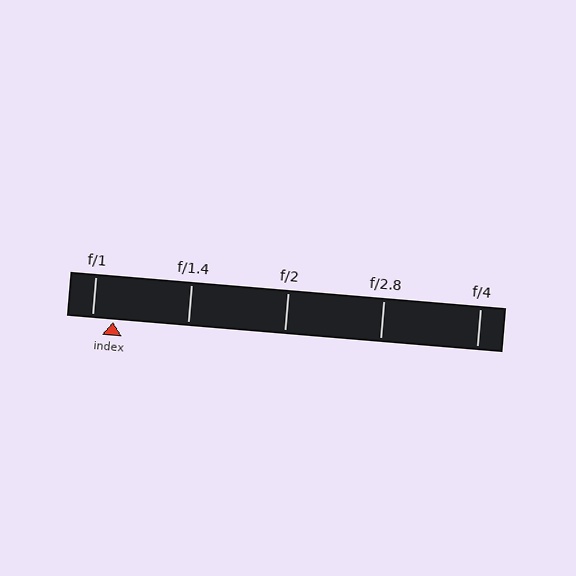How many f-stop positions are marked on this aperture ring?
There are 5 f-stop positions marked.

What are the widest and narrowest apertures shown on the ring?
The widest aperture shown is f/1 and the narrowest is f/4.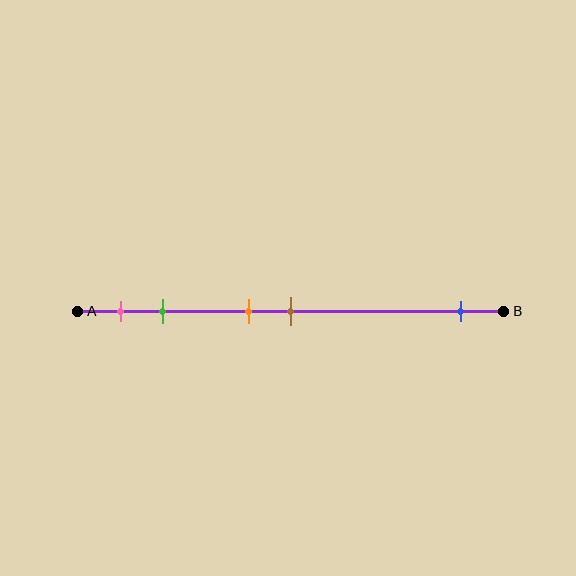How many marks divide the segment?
There are 5 marks dividing the segment.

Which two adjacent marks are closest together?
The orange and brown marks are the closest adjacent pair.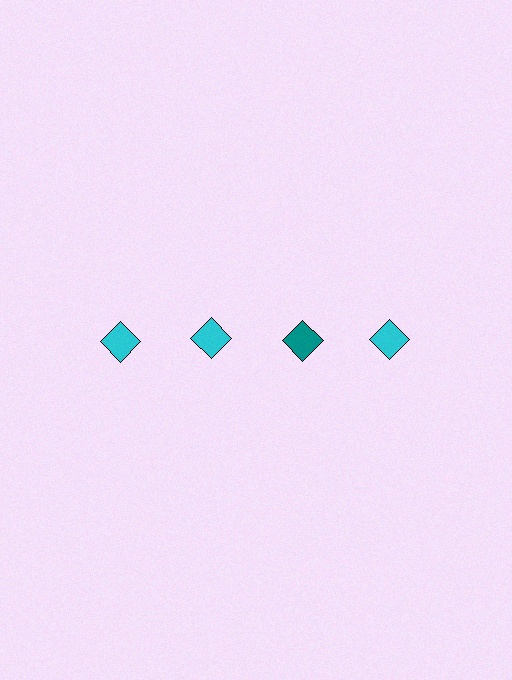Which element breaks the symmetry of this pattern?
The teal diamond in the top row, center column breaks the symmetry. All other shapes are cyan diamonds.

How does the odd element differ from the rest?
It has a different color: teal instead of cyan.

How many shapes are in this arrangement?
There are 4 shapes arranged in a grid pattern.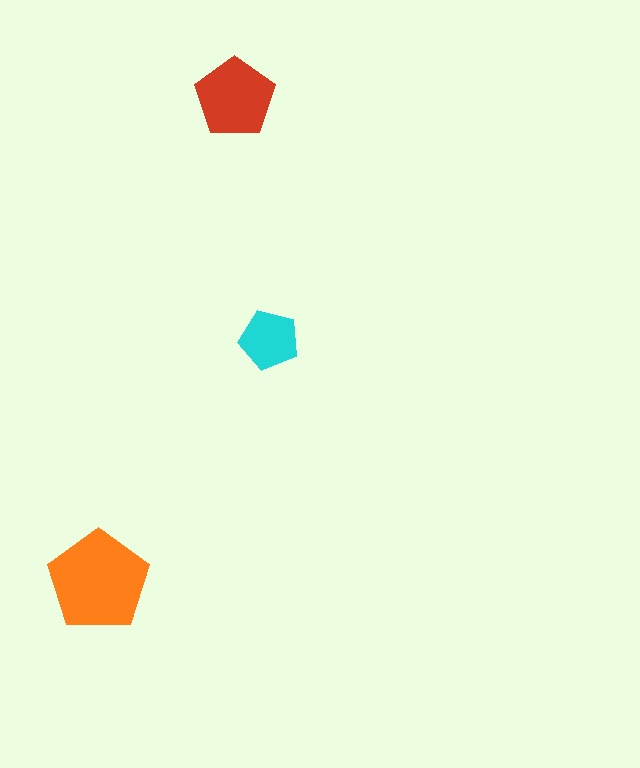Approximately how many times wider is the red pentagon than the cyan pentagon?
About 1.5 times wider.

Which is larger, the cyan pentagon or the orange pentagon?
The orange one.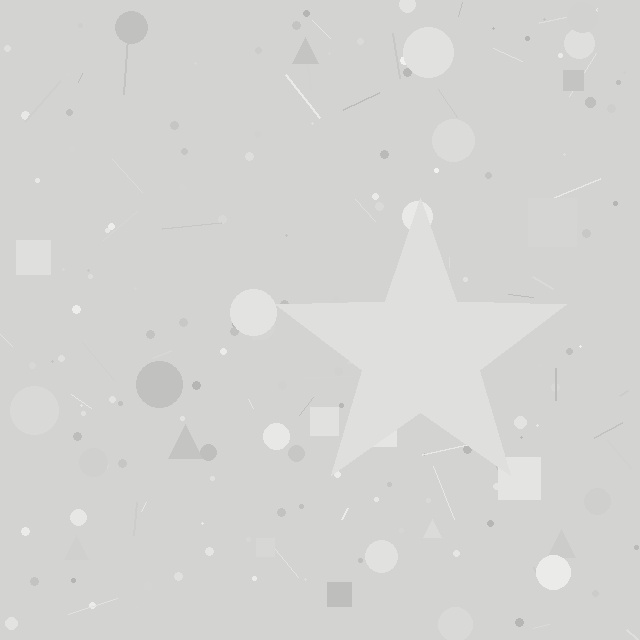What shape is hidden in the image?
A star is hidden in the image.